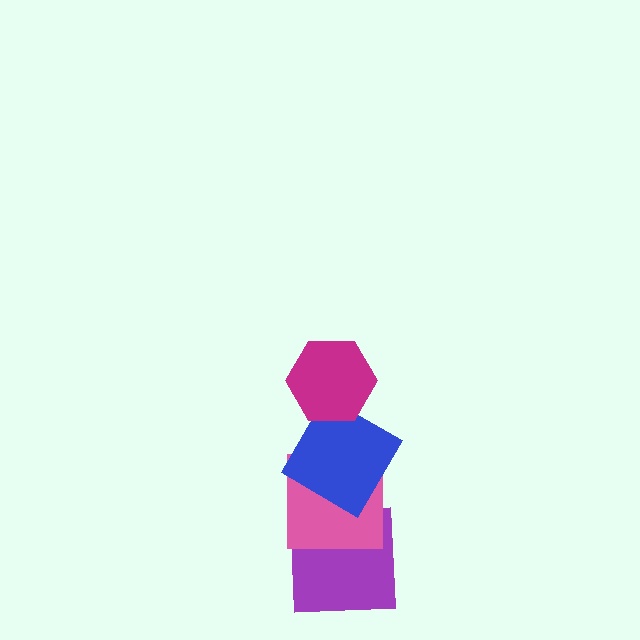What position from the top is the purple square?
The purple square is 4th from the top.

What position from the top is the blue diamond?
The blue diamond is 2nd from the top.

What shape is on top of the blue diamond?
The magenta hexagon is on top of the blue diamond.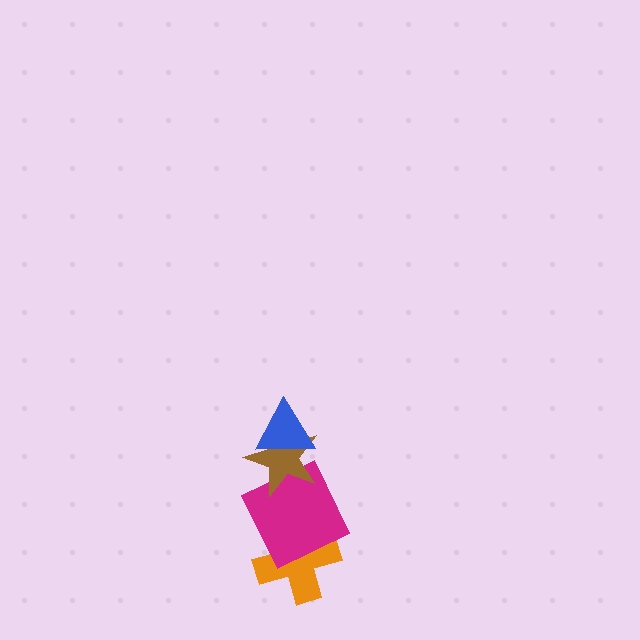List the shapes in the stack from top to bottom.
From top to bottom: the blue triangle, the brown star, the magenta square, the orange cross.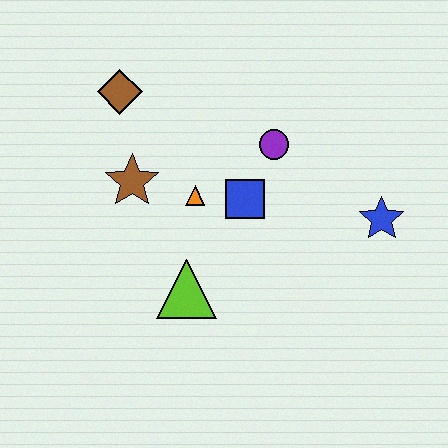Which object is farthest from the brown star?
The blue star is farthest from the brown star.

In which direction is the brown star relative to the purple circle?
The brown star is to the left of the purple circle.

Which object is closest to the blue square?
The orange triangle is closest to the blue square.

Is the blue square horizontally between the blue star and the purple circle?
No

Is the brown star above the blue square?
Yes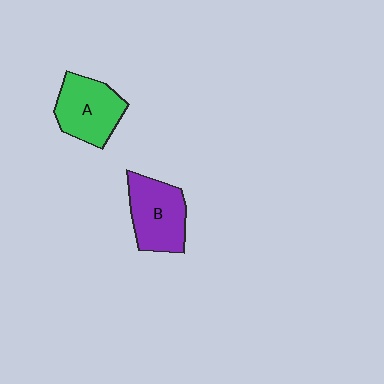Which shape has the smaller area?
Shape A (green).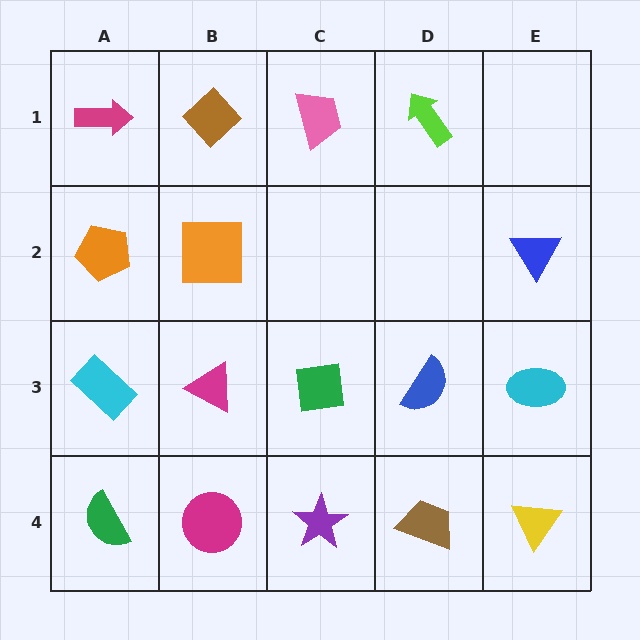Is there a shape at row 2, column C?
No, that cell is empty.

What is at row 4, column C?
A purple star.